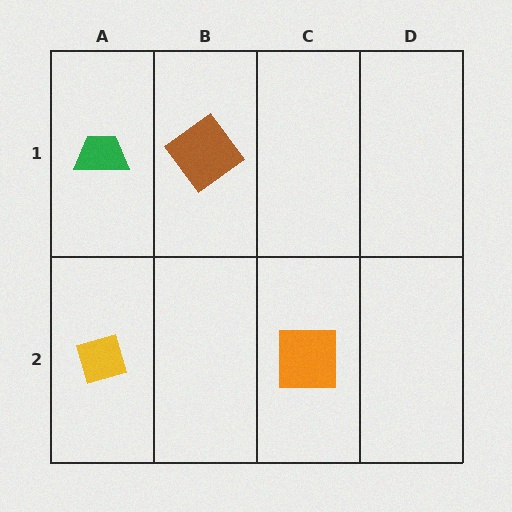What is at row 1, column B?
A brown diamond.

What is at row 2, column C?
An orange square.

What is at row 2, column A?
A yellow diamond.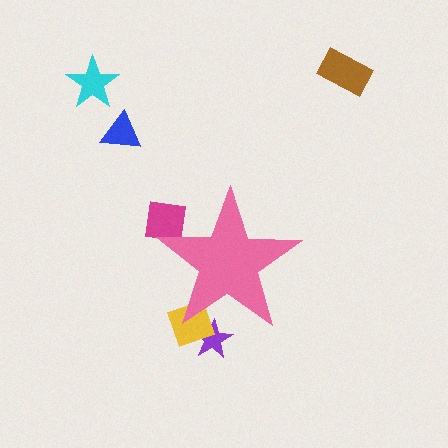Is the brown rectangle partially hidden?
No, the brown rectangle is fully visible.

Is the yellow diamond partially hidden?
Yes, the yellow diamond is partially hidden behind the pink star.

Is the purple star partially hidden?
Yes, the purple star is partially hidden behind the pink star.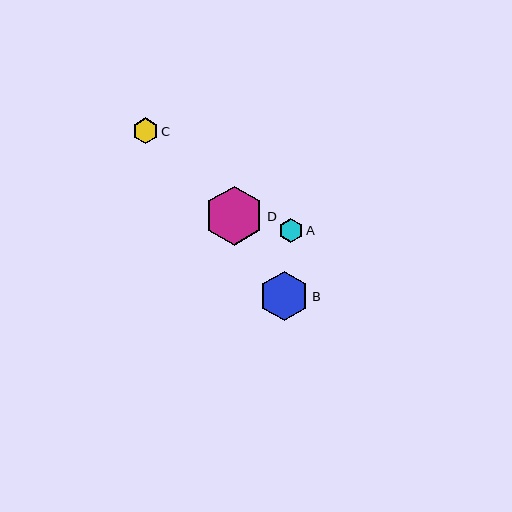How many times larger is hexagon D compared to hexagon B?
Hexagon D is approximately 1.2 times the size of hexagon B.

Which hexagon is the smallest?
Hexagon A is the smallest with a size of approximately 24 pixels.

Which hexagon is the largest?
Hexagon D is the largest with a size of approximately 59 pixels.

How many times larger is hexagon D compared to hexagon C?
Hexagon D is approximately 2.3 times the size of hexagon C.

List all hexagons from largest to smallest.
From largest to smallest: D, B, C, A.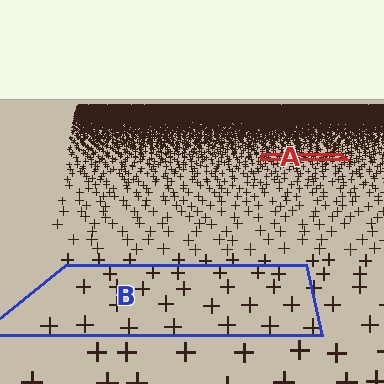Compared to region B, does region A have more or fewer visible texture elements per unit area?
Region A has more texture elements per unit area — they are packed more densely because it is farther away.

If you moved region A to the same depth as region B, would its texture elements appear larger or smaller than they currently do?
They would appear larger. At a closer depth, the same texture elements are projected at a bigger on-screen size.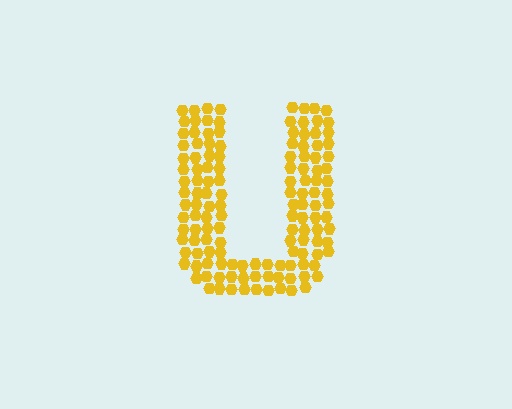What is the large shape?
The large shape is the letter U.